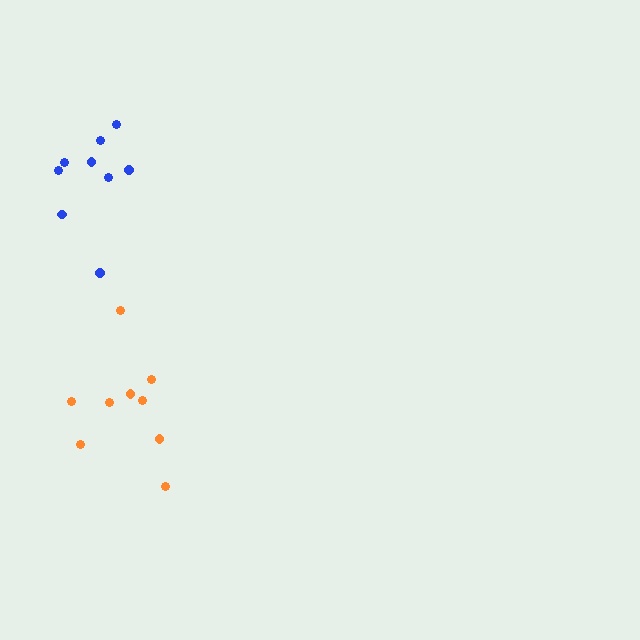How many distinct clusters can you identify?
There are 2 distinct clusters.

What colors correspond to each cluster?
The clusters are colored: blue, orange.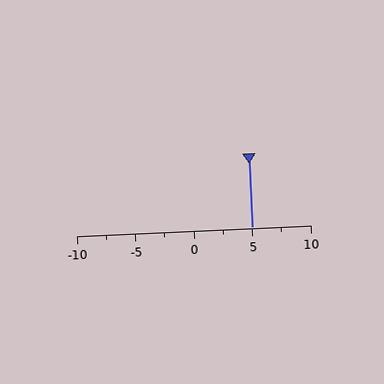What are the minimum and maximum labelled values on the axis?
The axis runs from -10 to 10.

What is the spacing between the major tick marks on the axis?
The major ticks are spaced 5 apart.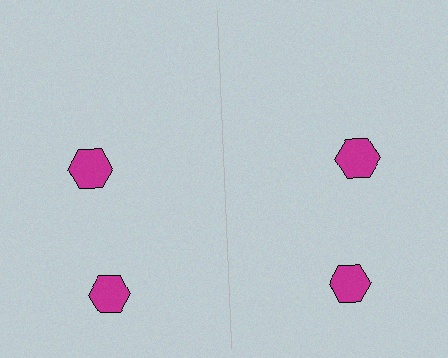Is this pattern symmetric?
Yes, this pattern has bilateral (reflection) symmetry.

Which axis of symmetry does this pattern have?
The pattern has a vertical axis of symmetry running through the center of the image.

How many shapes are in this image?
There are 4 shapes in this image.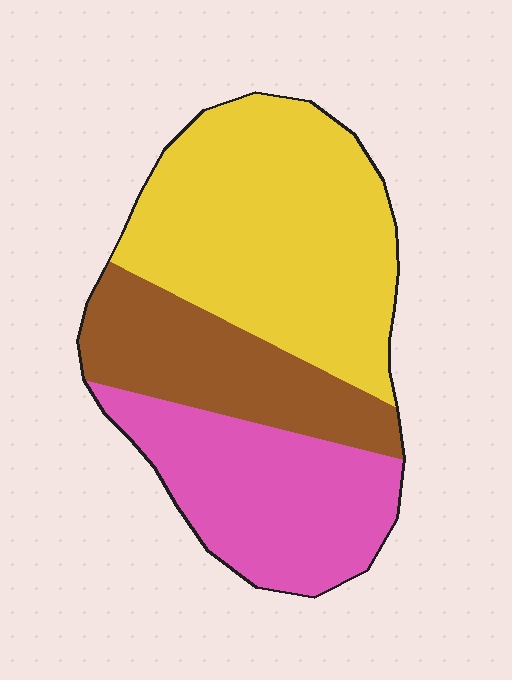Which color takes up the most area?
Yellow, at roughly 45%.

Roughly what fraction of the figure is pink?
Pink covers about 30% of the figure.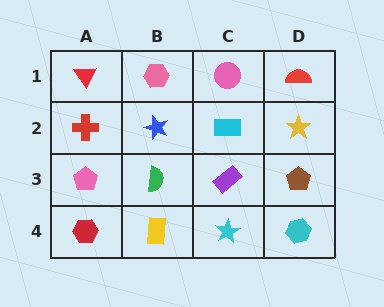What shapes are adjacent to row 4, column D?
A brown pentagon (row 3, column D), a cyan star (row 4, column C).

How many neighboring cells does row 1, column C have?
3.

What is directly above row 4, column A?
A pink pentagon.